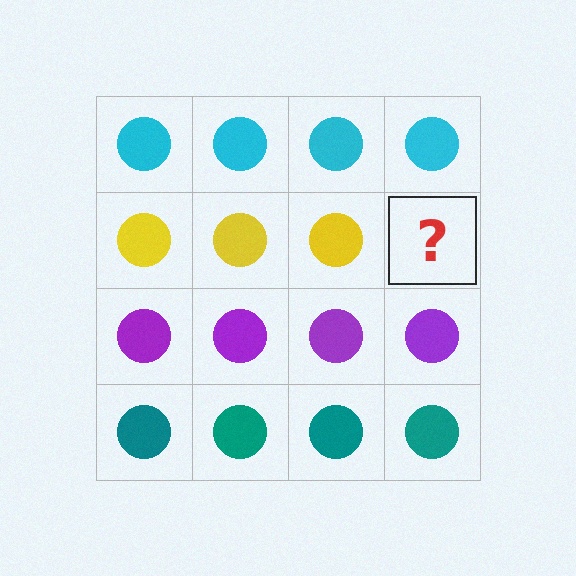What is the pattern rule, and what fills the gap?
The rule is that each row has a consistent color. The gap should be filled with a yellow circle.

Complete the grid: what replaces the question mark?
The question mark should be replaced with a yellow circle.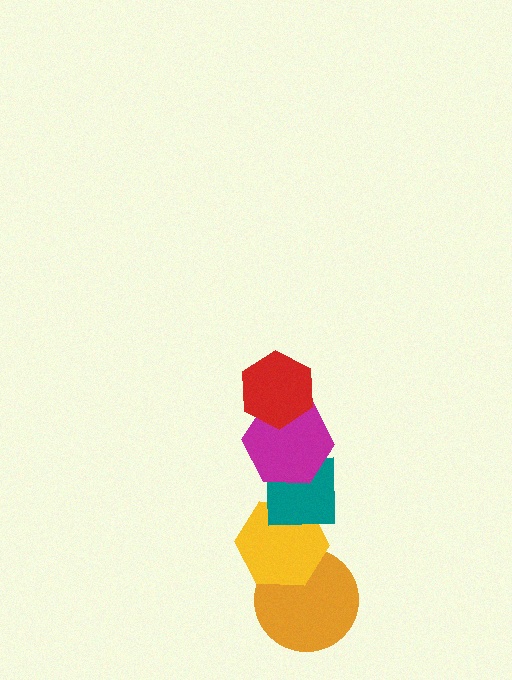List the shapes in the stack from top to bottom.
From top to bottom: the red hexagon, the magenta hexagon, the teal square, the yellow hexagon, the orange circle.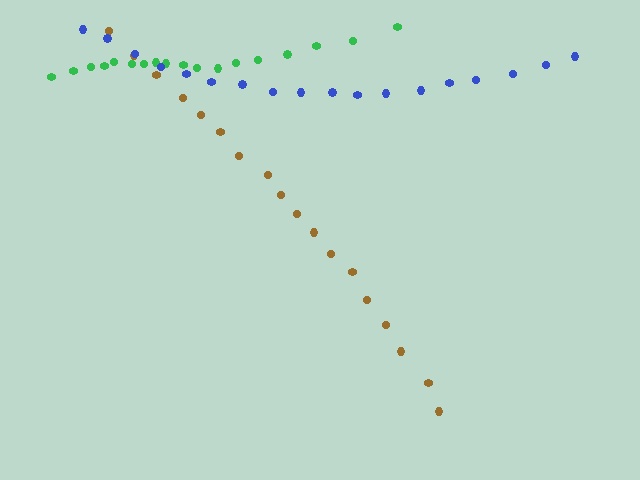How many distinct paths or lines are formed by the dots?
There are 3 distinct paths.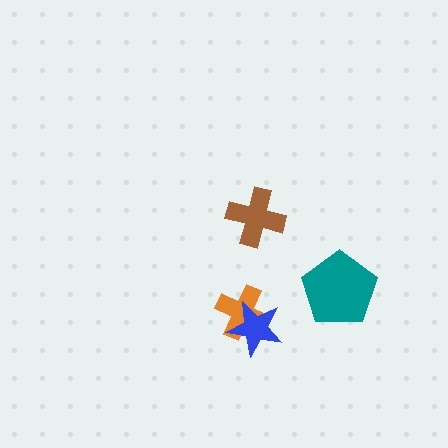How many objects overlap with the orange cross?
1 object overlaps with the orange cross.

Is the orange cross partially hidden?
Yes, it is partially covered by another shape.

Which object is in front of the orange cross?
The blue star is in front of the orange cross.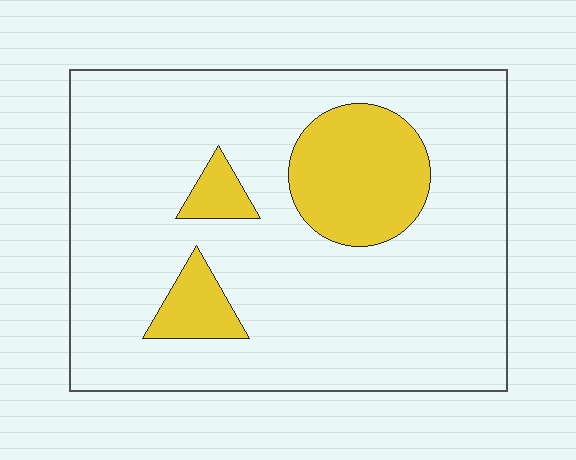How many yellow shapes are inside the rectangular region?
3.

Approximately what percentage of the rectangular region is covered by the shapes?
Approximately 15%.